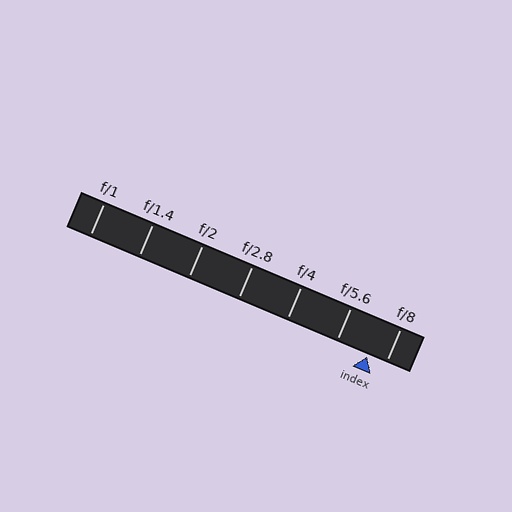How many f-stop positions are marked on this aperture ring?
There are 7 f-stop positions marked.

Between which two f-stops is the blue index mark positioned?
The index mark is between f/5.6 and f/8.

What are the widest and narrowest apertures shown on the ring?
The widest aperture shown is f/1 and the narrowest is f/8.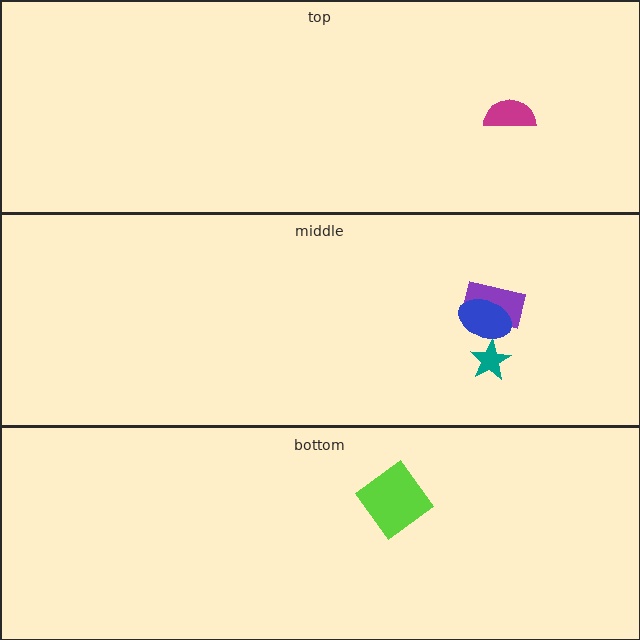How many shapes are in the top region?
1.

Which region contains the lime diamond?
The bottom region.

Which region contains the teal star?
The middle region.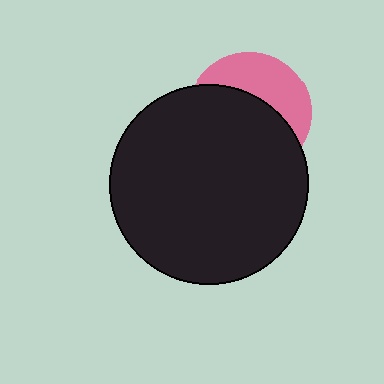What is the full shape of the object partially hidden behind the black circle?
The partially hidden object is a pink circle.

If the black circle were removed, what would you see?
You would see the complete pink circle.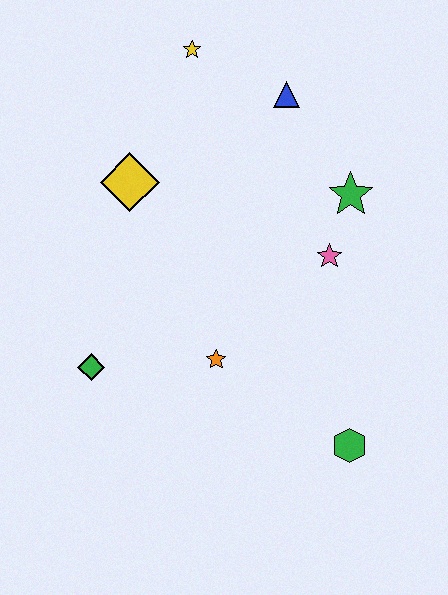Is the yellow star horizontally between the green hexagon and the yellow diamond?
Yes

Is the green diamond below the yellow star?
Yes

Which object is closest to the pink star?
The green star is closest to the pink star.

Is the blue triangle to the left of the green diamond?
No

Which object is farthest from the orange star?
The yellow star is farthest from the orange star.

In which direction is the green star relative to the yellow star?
The green star is to the right of the yellow star.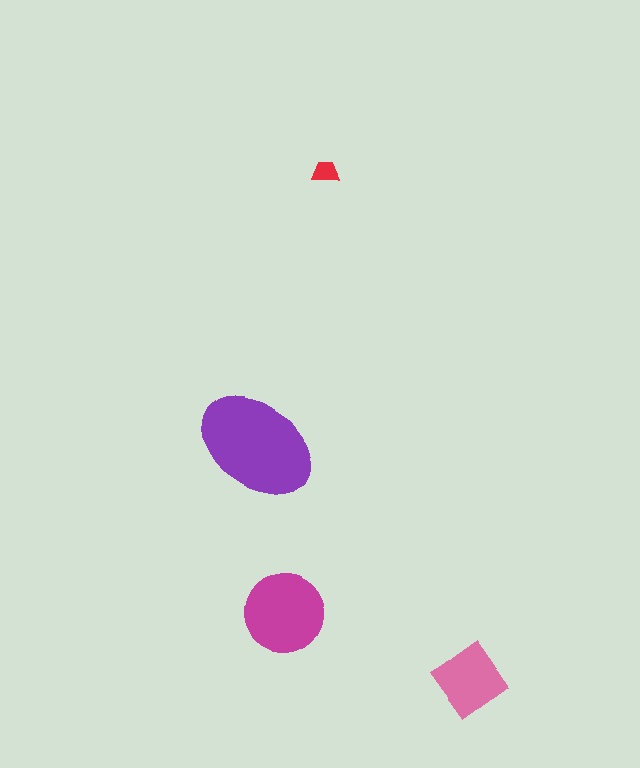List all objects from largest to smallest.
The purple ellipse, the magenta circle, the pink diamond, the red trapezoid.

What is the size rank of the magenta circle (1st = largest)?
2nd.